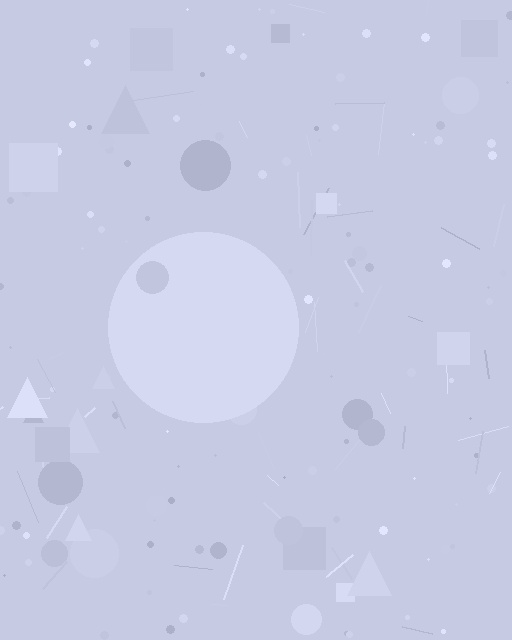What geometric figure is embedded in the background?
A circle is embedded in the background.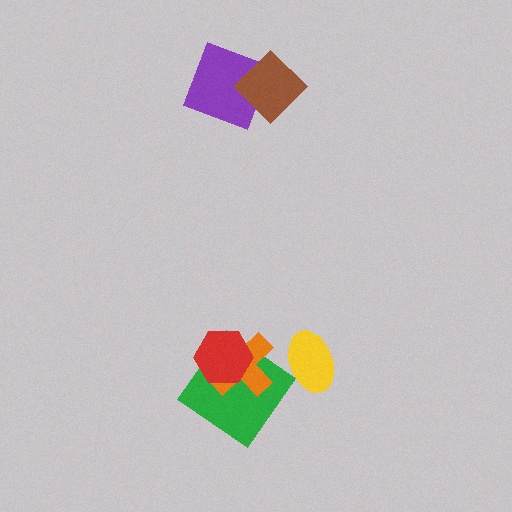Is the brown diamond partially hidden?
No, no other shape covers it.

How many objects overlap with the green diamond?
2 objects overlap with the green diamond.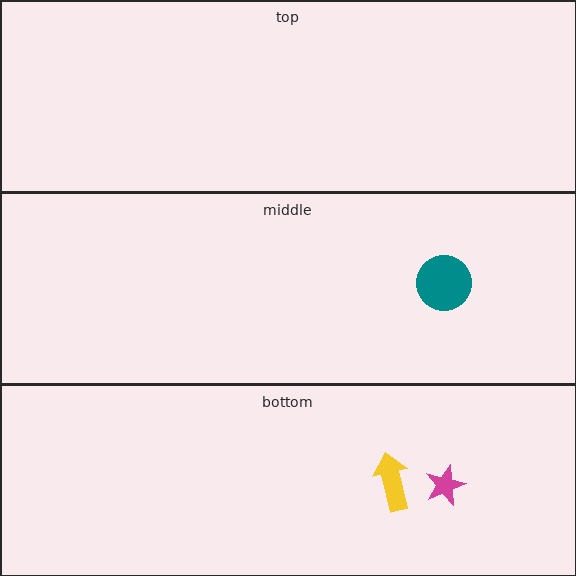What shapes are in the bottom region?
The yellow arrow, the magenta star.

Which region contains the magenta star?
The bottom region.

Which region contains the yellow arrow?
The bottom region.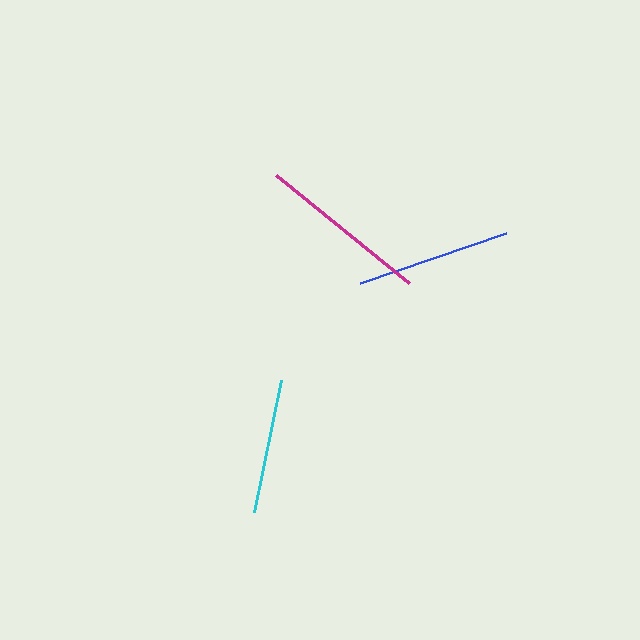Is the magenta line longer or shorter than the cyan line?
The magenta line is longer than the cyan line.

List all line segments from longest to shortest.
From longest to shortest: magenta, blue, cyan.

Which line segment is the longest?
The magenta line is the longest at approximately 171 pixels.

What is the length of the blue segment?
The blue segment is approximately 154 pixels long.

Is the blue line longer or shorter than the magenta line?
The magenta line is longer than the blue line.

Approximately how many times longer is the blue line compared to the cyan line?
The blue line is approximately 1.1 times the length of the cyan line.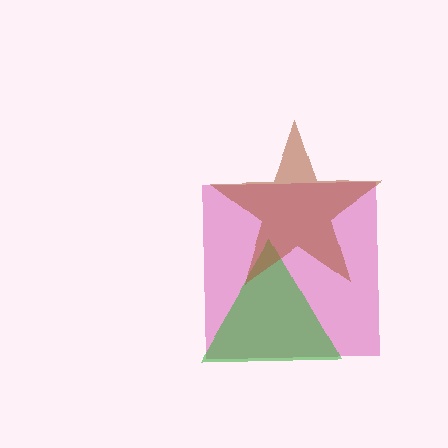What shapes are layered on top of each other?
The layered shapes are: a magenta square, a green triangle, a brown star.